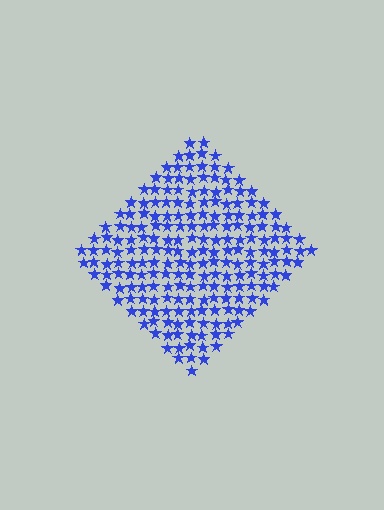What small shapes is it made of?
It is made of small stars.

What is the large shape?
The large shape is a diamond.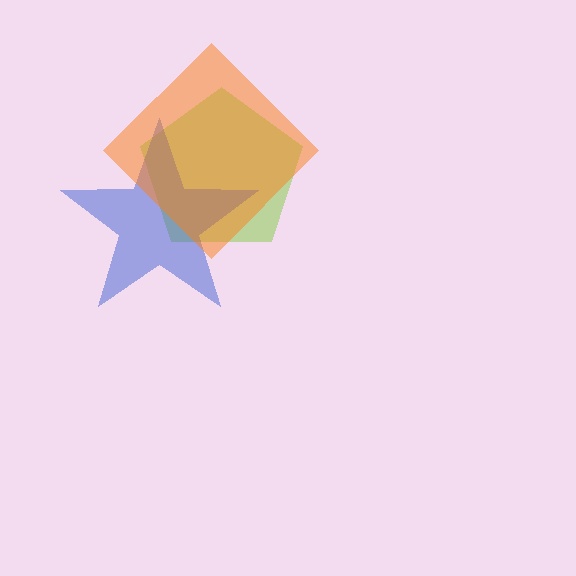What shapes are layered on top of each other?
The layered shapes are: a lime pentagon, a blue star, an orange diamond.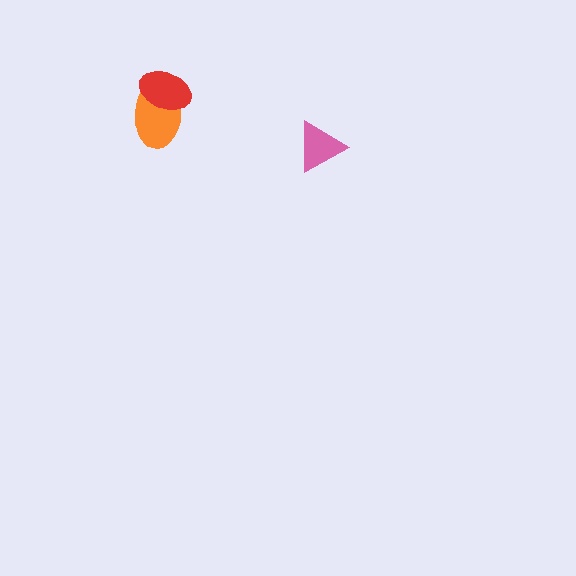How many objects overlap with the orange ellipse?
1 object overlaps with the orange ellipse.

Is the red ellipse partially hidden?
No, no other shape covers it.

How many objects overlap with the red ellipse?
1 object overlaps with the red ellipse.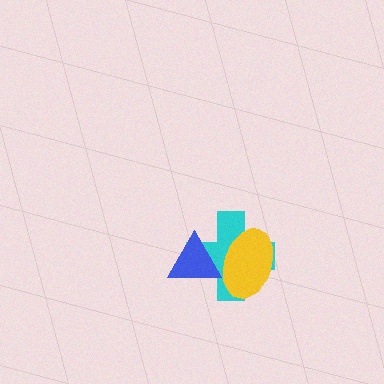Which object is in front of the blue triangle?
The yellow ellipse is in front of the blue triangle.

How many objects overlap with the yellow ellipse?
2 objects overlap with the yellow ellipse.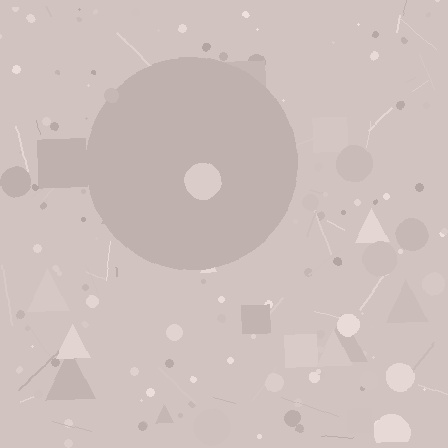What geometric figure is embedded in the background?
A circle is embedded in the background.